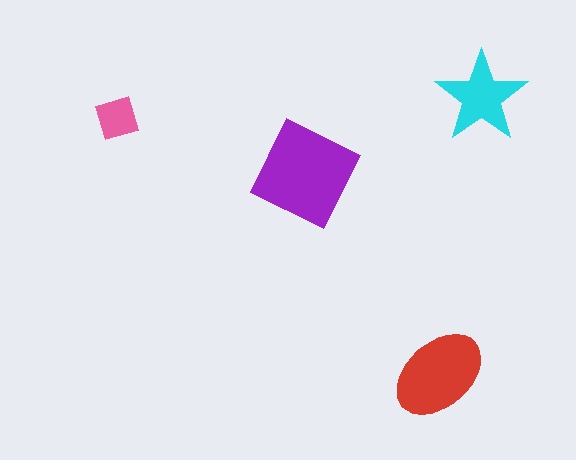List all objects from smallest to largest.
The pink square, the cyan star, the red ellipse, the purple diamond.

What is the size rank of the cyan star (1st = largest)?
3rd.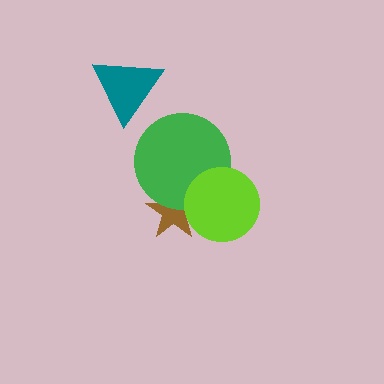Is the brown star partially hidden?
Yes, it is partially covered by another shape.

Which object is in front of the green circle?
The lime circle is in front of the green circle.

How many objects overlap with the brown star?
2 objects overlap with the brown star.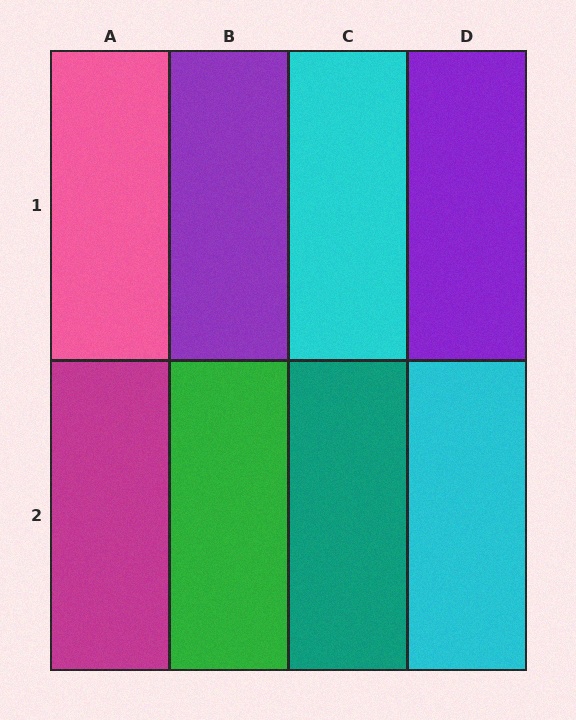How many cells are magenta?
1 cell is magenta.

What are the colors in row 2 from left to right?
Magenta, green, teal, cyan.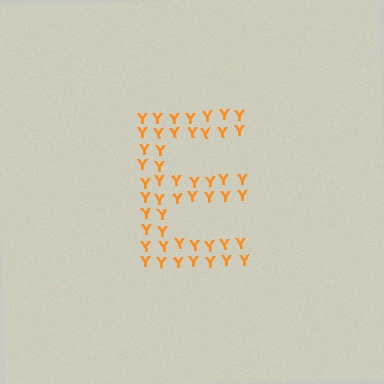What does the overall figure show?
The overall figure shows the letter E.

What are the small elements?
The small elements are letter Y's.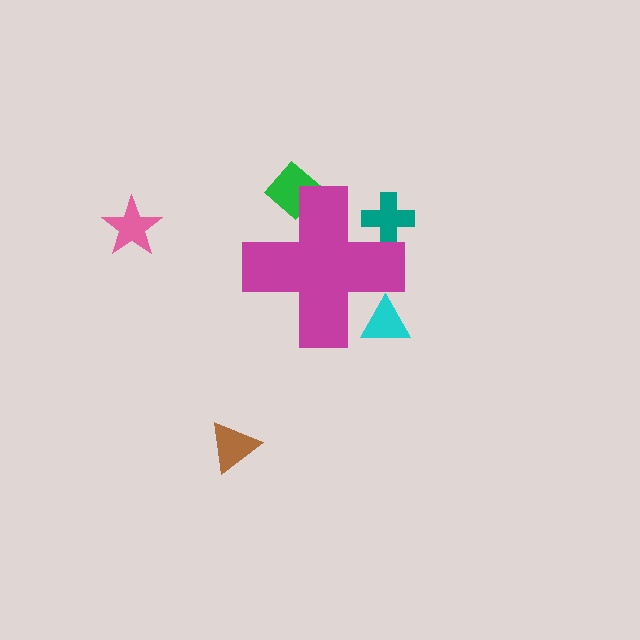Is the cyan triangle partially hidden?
Yes, the cyan triangle is partially hidden behind the magenta cross.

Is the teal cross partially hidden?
Yes, the teal cross is partially hidden behind the magenta cross.